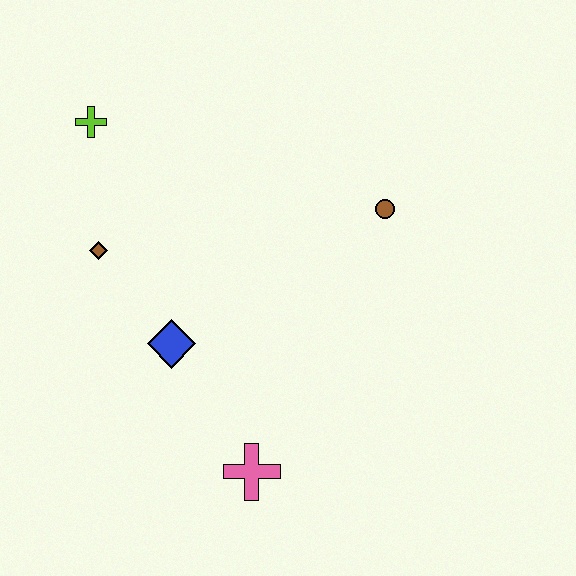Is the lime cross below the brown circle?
No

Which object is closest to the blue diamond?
The brown diamond is closest to the blue diamond.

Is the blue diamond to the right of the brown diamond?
Yes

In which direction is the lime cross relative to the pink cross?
The lime cross is above the pink cross.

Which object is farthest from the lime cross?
The pink cross is farthest from the lime cross.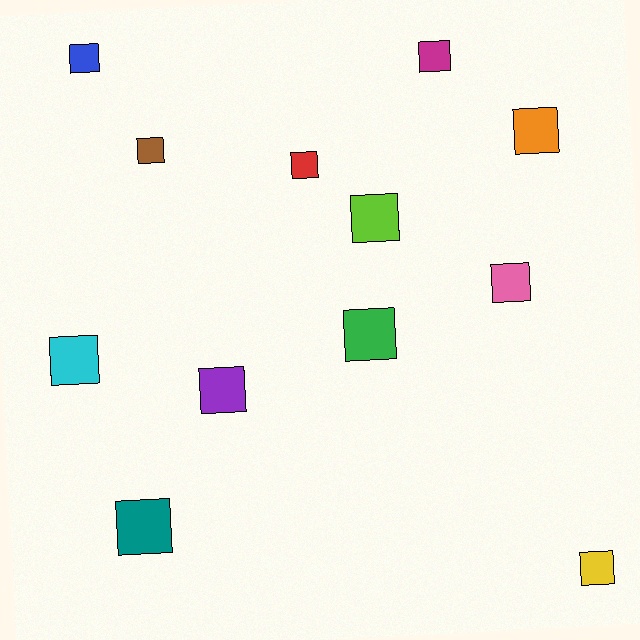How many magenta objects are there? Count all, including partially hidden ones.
There is 1 magenta object.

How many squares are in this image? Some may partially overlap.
There are 12 squares.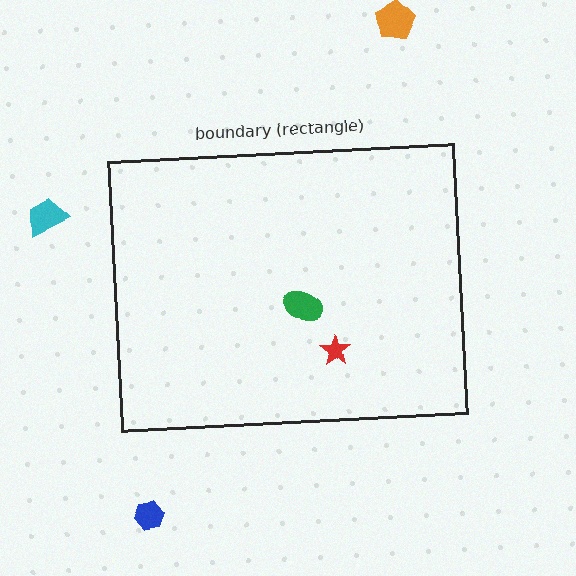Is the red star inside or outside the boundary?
Inside.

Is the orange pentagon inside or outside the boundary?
Outside.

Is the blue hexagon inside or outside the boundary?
Outside.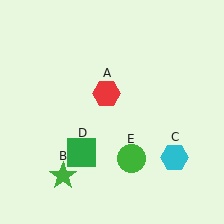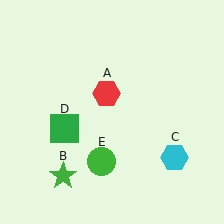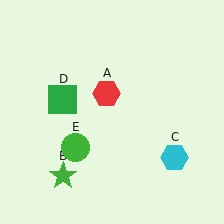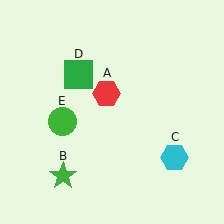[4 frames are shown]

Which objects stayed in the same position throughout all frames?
Red hexagon (object A) and green star (object B) and cyan hexagon (object C) remained stationary.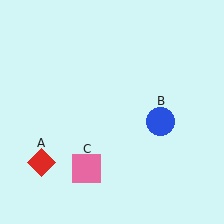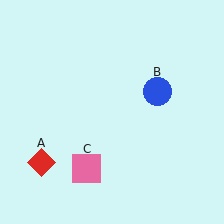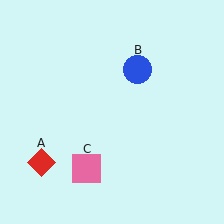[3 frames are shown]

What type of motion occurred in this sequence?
The blue circle (object B) rotated counterclockwise around the center of the scene.